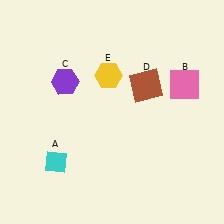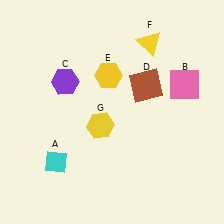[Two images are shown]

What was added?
A yellow triangle (F), a yellow hexagon (G) were added in Image 2.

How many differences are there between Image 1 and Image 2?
There are 2 differences between the two images.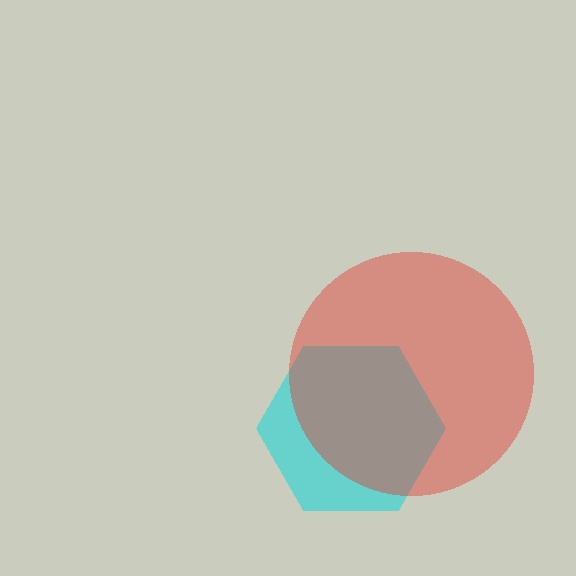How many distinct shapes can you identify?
There are 2 distinct shapes: a cyan hexagon, a red circle.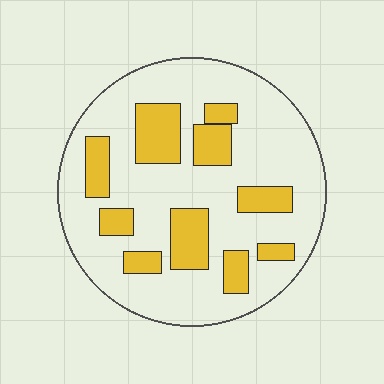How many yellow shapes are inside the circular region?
10.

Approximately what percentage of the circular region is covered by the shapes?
Approximately 25%.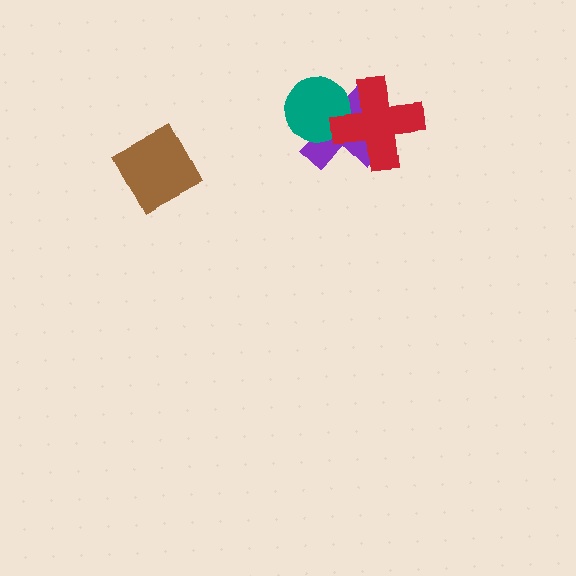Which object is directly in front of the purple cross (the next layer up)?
The teal circle is directly in front of the purple cross.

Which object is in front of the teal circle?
The red cross is in front of the teal circle.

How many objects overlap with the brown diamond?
0 objects overlap with the brown diamond.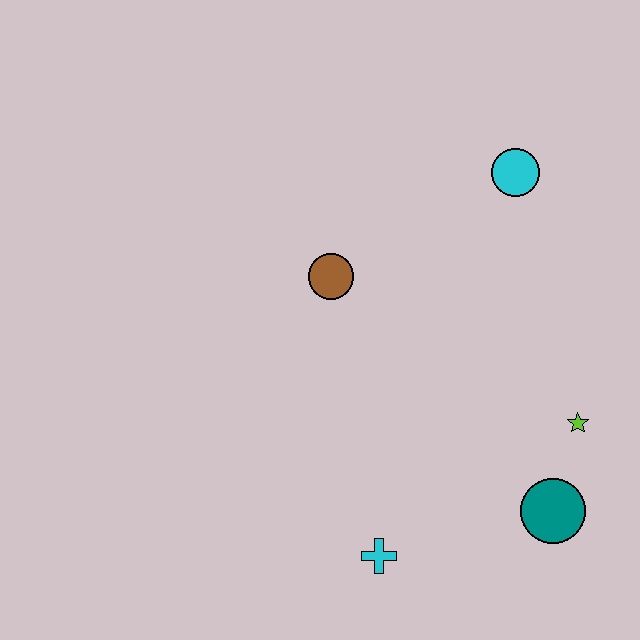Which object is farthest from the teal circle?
The cyan circle is farthest from the teal circle.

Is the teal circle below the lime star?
Yes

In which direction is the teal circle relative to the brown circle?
The teal circle is below the brown circle.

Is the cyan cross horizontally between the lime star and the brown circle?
Yes